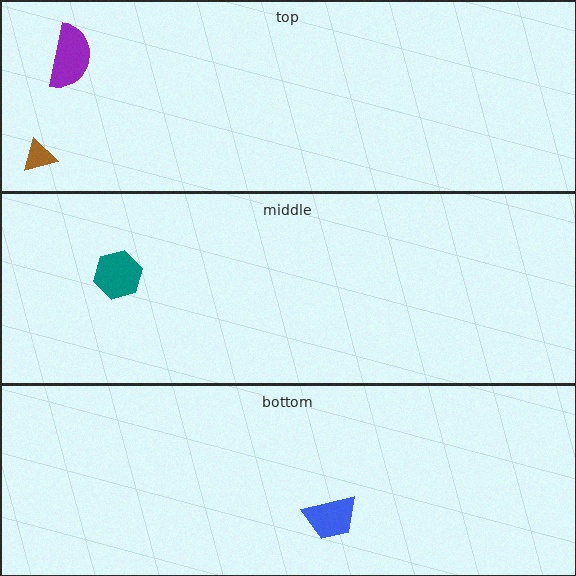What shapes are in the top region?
The brown triangle, the purple semicircle.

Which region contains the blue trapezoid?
The bottom region.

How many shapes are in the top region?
2.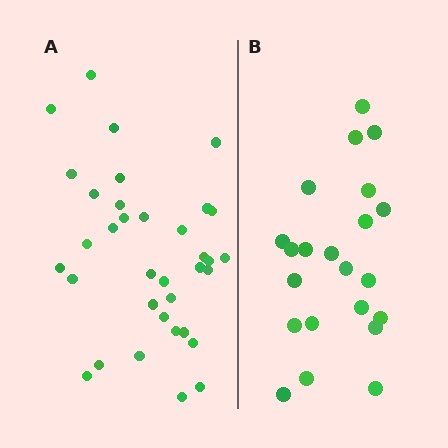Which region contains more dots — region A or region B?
Region A (the left region) has more dots.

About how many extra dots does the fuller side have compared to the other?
Region A has approximately 15 more dots than region B.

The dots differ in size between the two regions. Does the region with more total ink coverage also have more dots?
No. Region B has more total ink coverage because its dots are larger, but region A actually contains more individual dots. Total area can be misleading — the number of items is what matters here.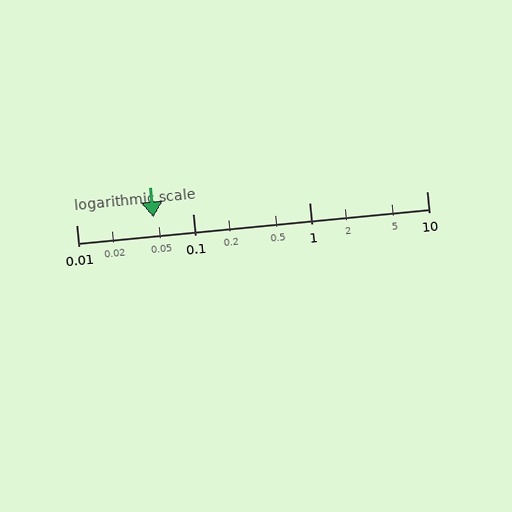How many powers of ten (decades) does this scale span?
The scale spans 3 decades, from 0.01 to 10.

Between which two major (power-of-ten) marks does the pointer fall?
The pointer is between 0.01 and 0.1.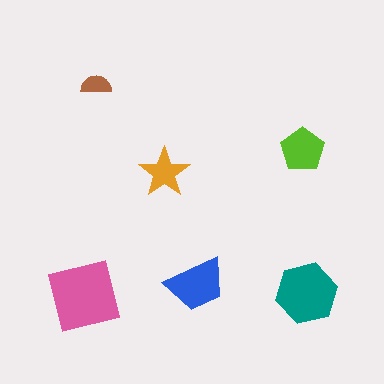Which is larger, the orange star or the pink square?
The pink square.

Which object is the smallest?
The brown semicircle.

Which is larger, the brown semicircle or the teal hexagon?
The teal hexagon.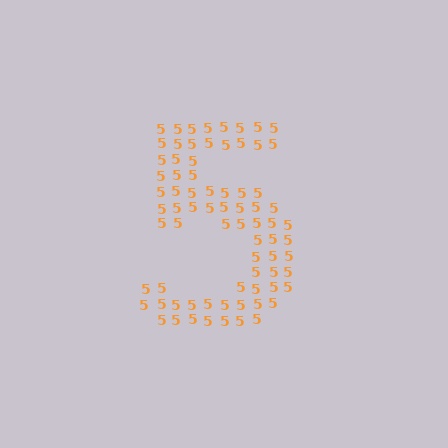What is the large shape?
The large shape is the digit 5.